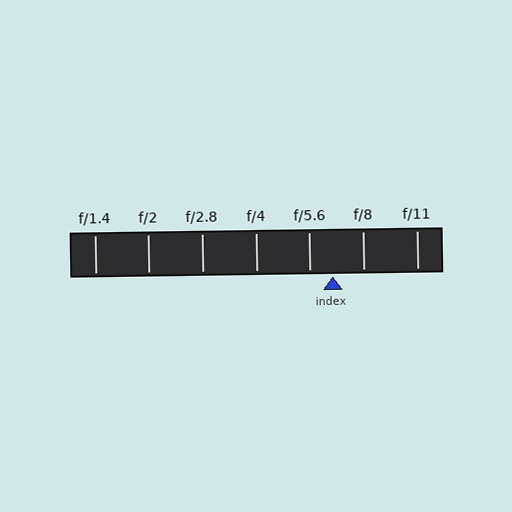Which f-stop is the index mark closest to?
The index mark is closest to f/5.6.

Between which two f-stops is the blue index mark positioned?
The index mark is between f/5.6 and f/8.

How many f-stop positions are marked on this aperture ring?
There are 7 f-stop positions marked.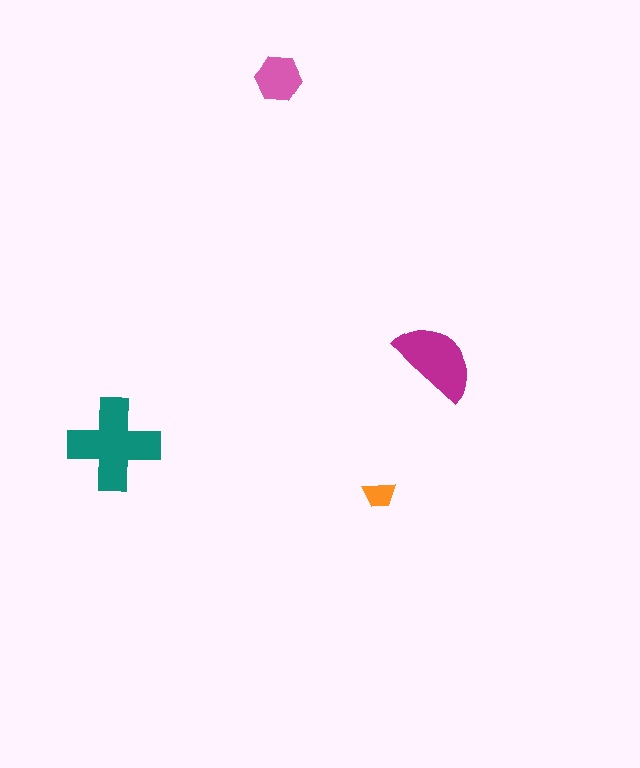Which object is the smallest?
The orange trapezoid.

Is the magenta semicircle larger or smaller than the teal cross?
Smaller.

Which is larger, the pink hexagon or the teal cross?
The teal cross.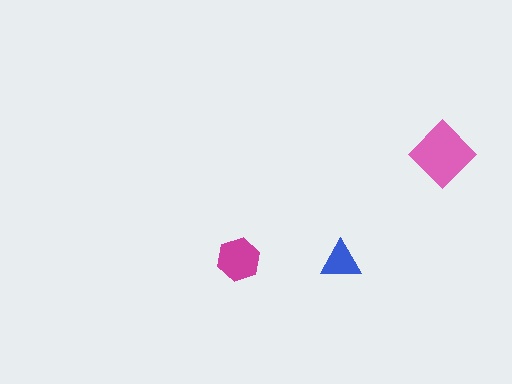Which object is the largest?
The pink diamond.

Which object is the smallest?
The blue triangle.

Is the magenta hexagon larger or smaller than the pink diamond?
Smaller.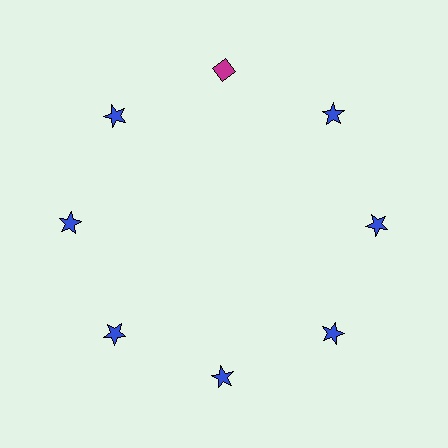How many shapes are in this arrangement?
There are 8 shapes arranged in a ring pattern.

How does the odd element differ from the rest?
It differs in both color (magenta instead of blue) and shape (diamond instead of star).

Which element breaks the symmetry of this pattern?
The magenta diamond at roughly the 12 o'clock position breaks the symmetry. All other shapes are blue stars.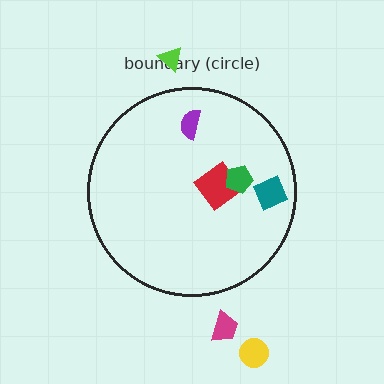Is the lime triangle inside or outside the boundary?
Outside.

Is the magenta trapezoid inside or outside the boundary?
Outside.